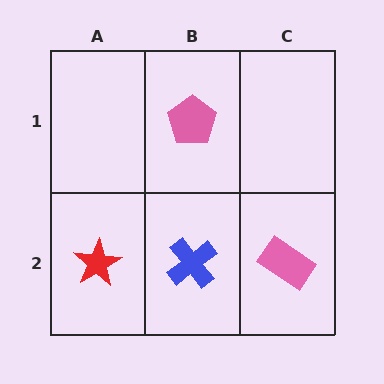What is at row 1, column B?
A pink pentagon.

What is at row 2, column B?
A blue cross.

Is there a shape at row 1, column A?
No, that cell is empty.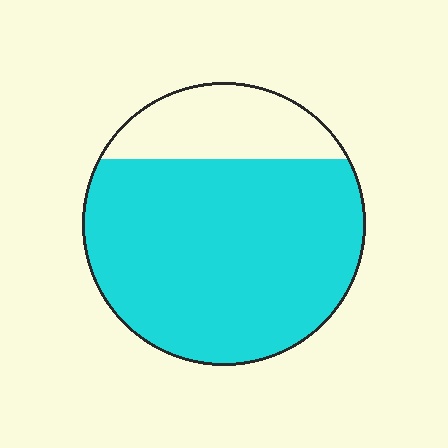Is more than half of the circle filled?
Yes.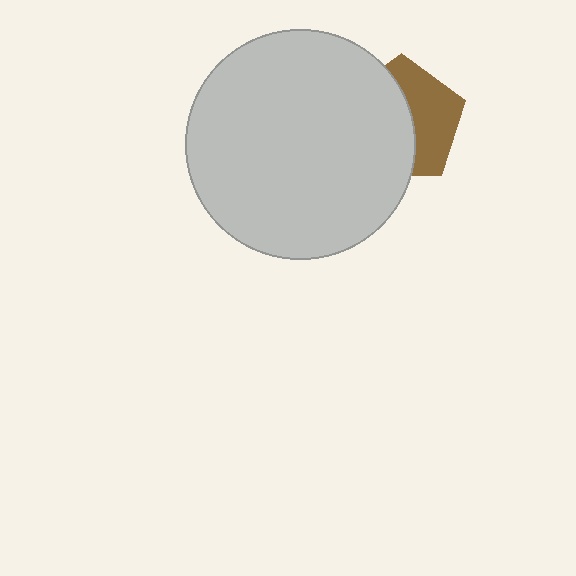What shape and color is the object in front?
The object in front is a light gray circle.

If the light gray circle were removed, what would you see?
You would see the complete brown pentagon.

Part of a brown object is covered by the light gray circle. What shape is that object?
It is a pentagon.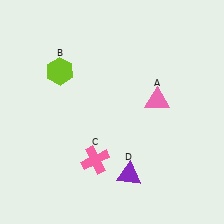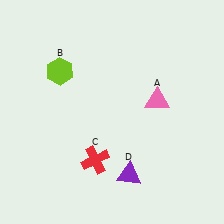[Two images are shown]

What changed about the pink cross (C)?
In Image 1, C is pink. In Image 2, it changed to red.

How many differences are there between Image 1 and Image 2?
There is 1 difference between the two images.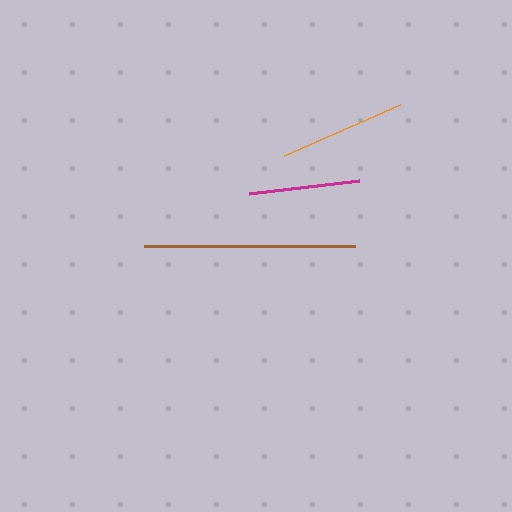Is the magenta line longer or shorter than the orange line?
The orange line is longer than the magenta line.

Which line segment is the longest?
The brown line is the longest at approximately 211 pixels.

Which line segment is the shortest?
The magenta line is the shortest at approximately 112 pixels.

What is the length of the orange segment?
The orange segment is approximately 127 pixels long.